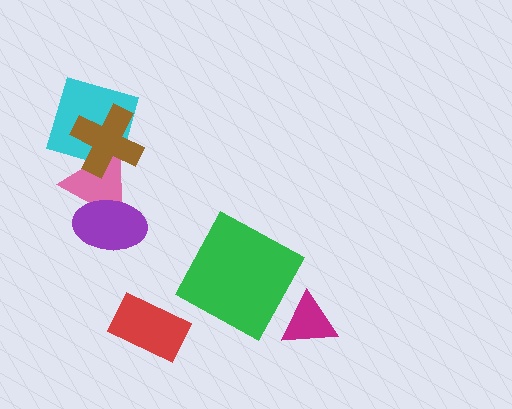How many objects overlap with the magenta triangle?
0 objects overlap with the magenta triangle.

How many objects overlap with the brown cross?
2 objects overlap with the brown cross.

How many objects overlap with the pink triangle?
3 objects overlap with the pink triangle.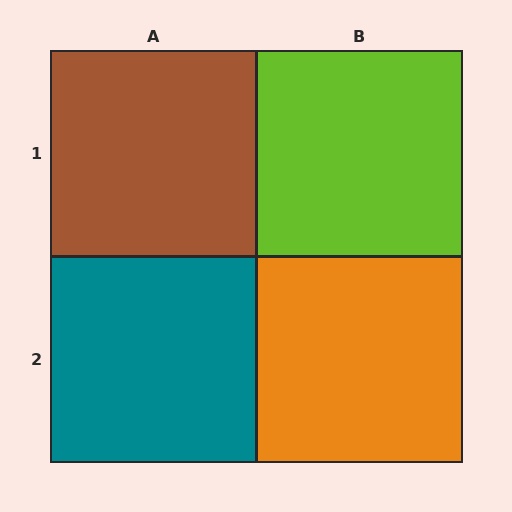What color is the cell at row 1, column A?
Brown.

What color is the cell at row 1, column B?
Lime.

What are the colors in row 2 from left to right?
Teal, orange.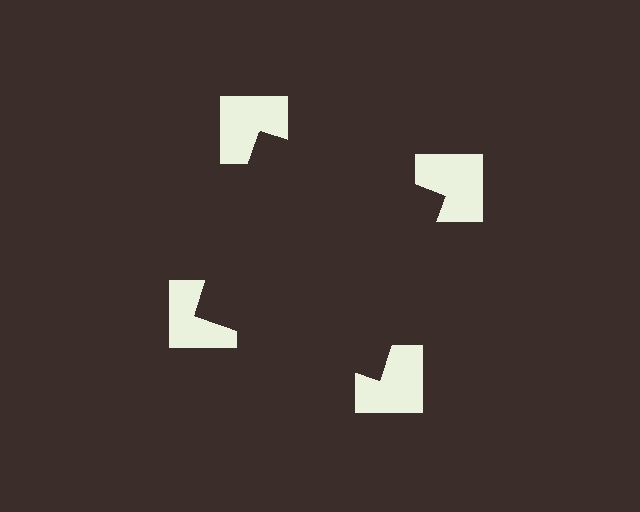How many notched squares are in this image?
There are 4 — one at each vertex of the illusory square.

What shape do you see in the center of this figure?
An illusory square — its edges are inferred from the aligned wedge cuts in the notched squares, not physically drawn.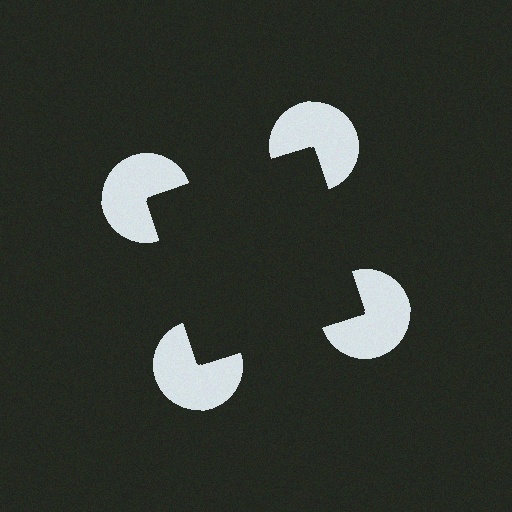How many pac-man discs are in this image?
There are 4 — one at each vertex of the illusory square.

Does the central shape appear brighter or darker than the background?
It typically appears slightly darker than the background, even though no actual brightness change is drawn.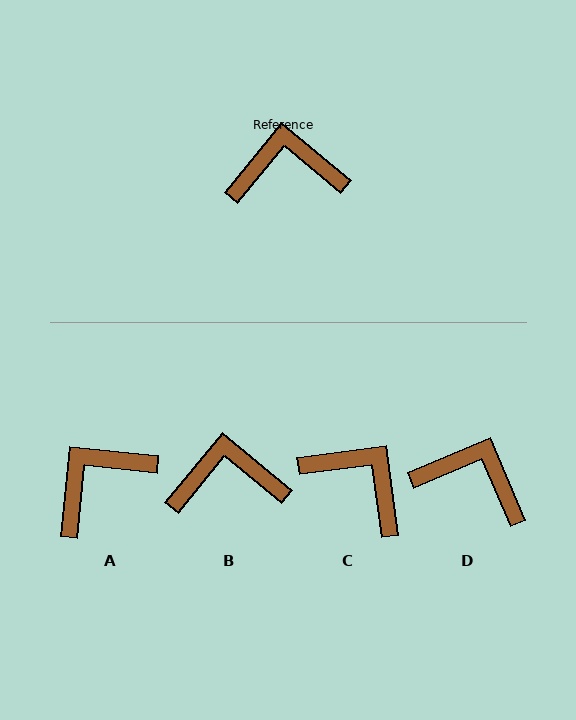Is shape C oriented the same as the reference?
No, it is off by about 43 degrees.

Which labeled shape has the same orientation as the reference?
B.